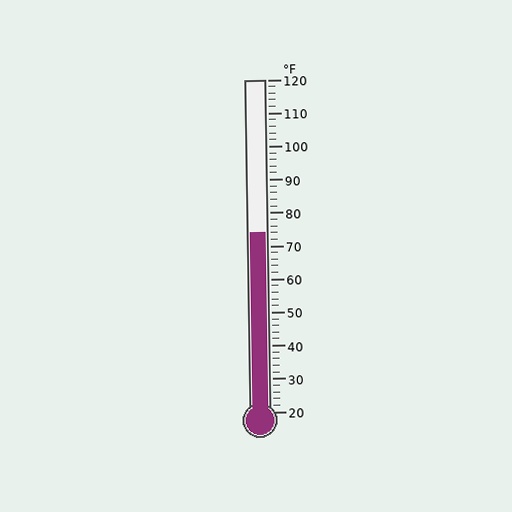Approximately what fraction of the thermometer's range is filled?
The thermometer is filled to approximately 55% of its range.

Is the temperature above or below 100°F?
The temperature is below 100°F.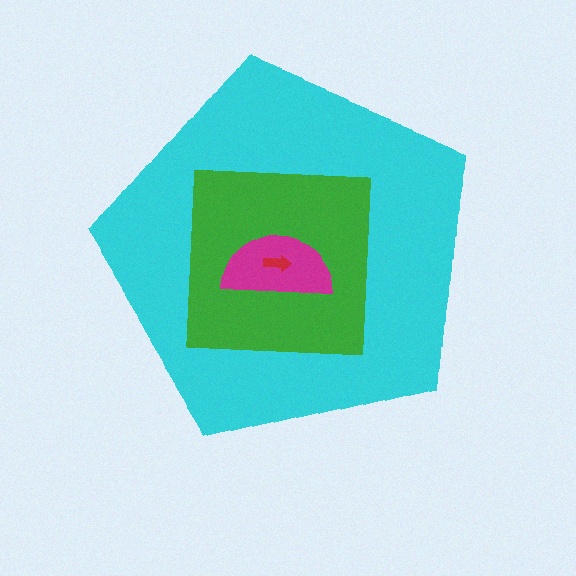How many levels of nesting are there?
4.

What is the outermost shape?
The cyan pentagon.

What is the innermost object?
The red arrow.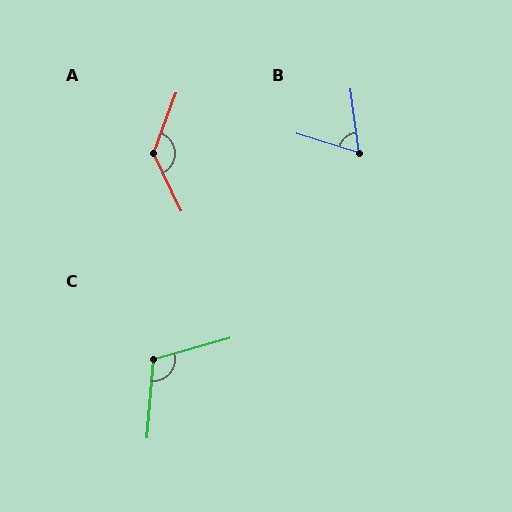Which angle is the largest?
A, at approximately 134 degrees.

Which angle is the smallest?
B, at approximately 65 degrees.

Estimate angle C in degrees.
Approximately 111 degrees.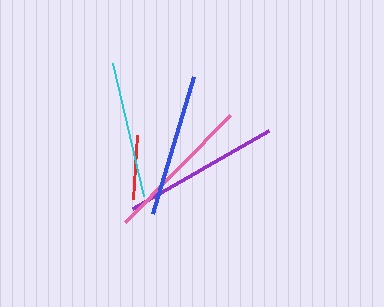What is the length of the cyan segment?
The cyan segment is approximately 137 pixels long.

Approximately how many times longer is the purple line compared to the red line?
The purple line is approximately 2.5 times the length of the red line.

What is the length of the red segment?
The red segment is approximately 64 pixels long.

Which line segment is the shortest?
The red line is the shortest at approximately 64 pixels.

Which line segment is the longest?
The purple line is the longest at approximately 157 pixels.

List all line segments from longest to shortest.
From longest to shortest: purple, pink, blue, cyan, red.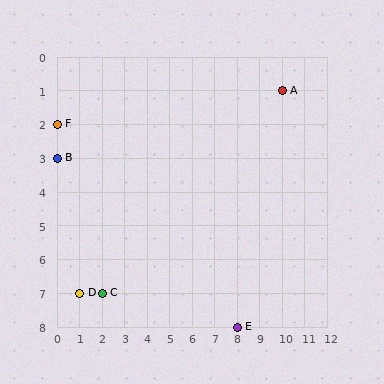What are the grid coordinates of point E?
Point E is at grid coordinates (8, 8).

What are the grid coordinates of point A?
Point A is at grid coordinates (10, 1).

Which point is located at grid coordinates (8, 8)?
Point E is at (8, 8).